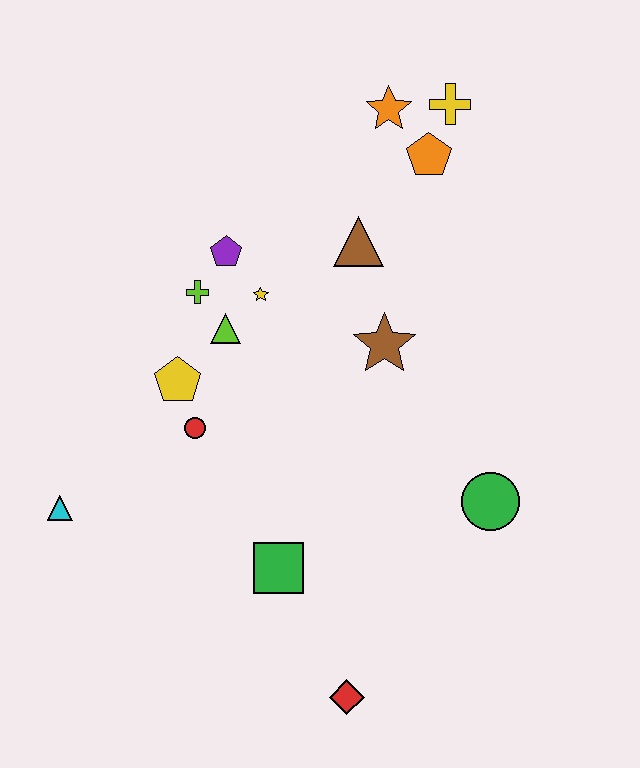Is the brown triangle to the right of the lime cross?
Yes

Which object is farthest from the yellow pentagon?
The yellow cross is farthest from the yellow pentagon.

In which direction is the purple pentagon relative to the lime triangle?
The purple pentagon is above the lime triangle.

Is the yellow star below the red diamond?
No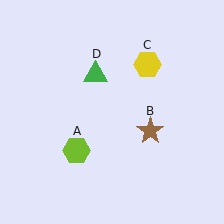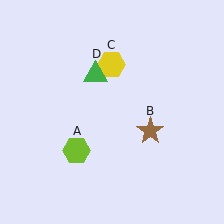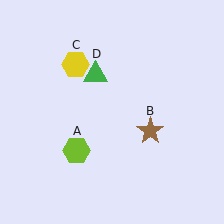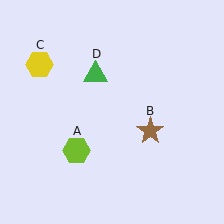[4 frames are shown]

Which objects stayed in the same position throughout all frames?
Lime hexagon (object A) and brown star (object B) and green triangle (object D) remained stationary.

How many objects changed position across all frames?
1 object changed position: yellow hexagon (object C).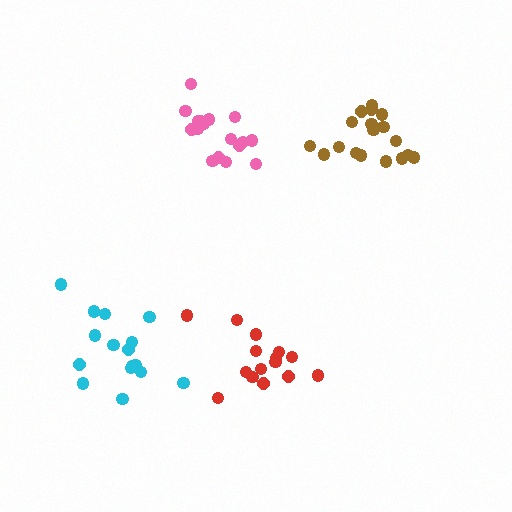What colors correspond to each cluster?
The clusters are colored: pink, brown, red, cyan.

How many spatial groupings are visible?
There are 4 spatial groupings.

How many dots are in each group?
Group 1: 17 dots, Group 2: 18 dots, Group 3: 15 dots, Group 4: 16 dots (66 total).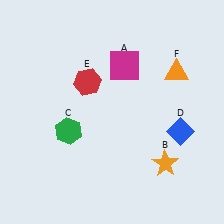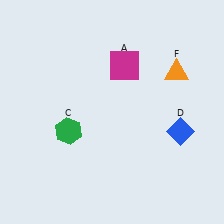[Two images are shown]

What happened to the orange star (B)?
The orange star (B) was removed in Image 2. It was in the bottom-right area of Image 1.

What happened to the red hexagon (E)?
The red hexagon (E) was removed in Image 2. It was in the top-left area of Image 1.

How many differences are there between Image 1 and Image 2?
There are 2 differences between the two images.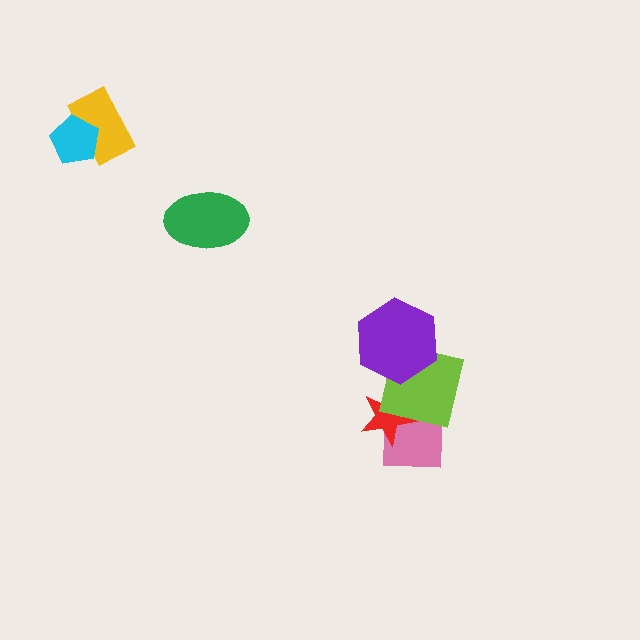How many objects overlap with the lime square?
3 objects overlap with the lime square.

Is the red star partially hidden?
Yes, it is partially covered by another shape.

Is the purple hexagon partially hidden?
No, no other shape covers it.